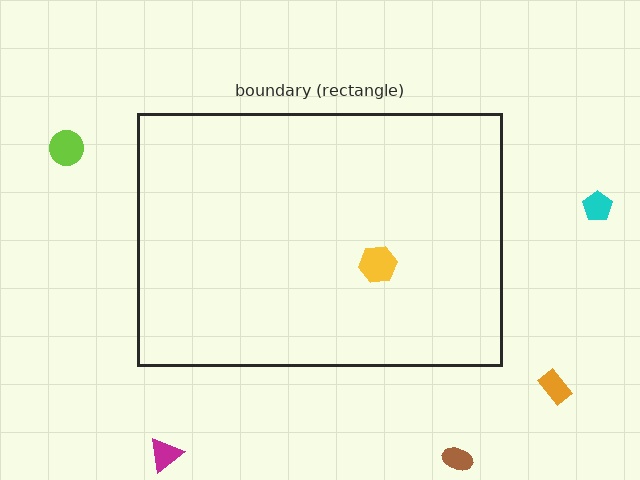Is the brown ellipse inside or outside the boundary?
Outside.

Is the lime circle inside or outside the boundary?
Outside.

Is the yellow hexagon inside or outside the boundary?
Inside.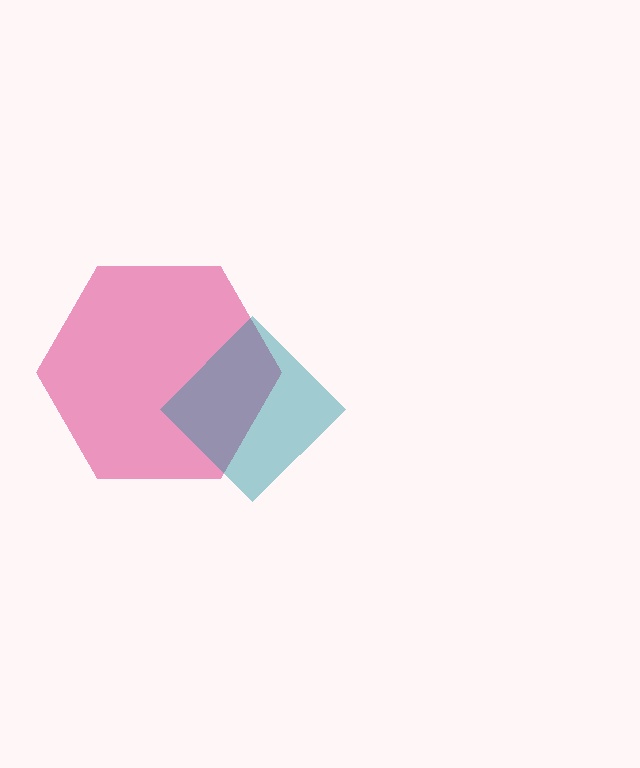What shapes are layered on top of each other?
The layered shapes are: a pink hexagon, a teal diamond.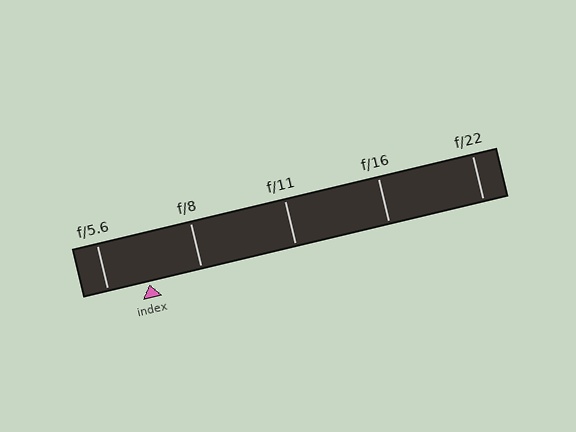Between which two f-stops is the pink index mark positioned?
The index mark is between f/5.6 and f/8.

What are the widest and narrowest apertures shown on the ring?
The widest aperture shown is f/5.6 and the narrowest is f/22.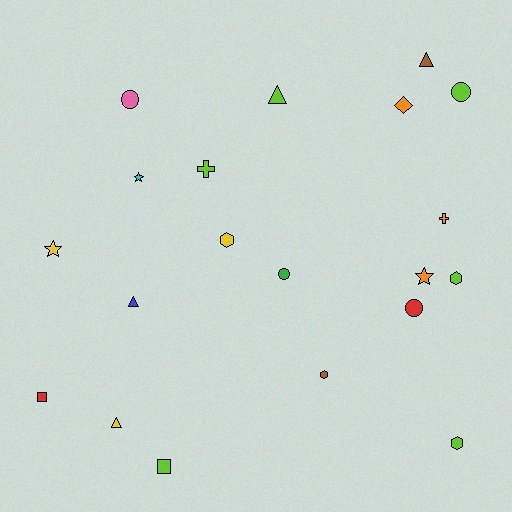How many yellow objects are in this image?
There are 3 yellow objects.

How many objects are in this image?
There are 20 objects.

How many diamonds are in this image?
There is 1 diamond.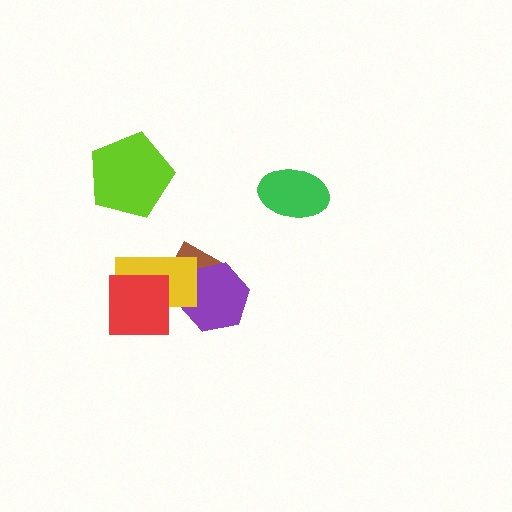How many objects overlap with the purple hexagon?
2 objects overlap with the purple hexagon.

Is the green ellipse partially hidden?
No, no other shape covers it.